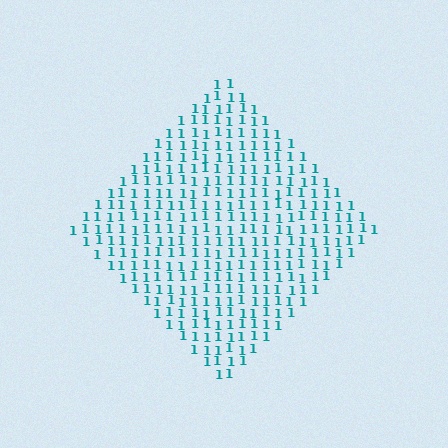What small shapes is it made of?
It is made of small digit 1's.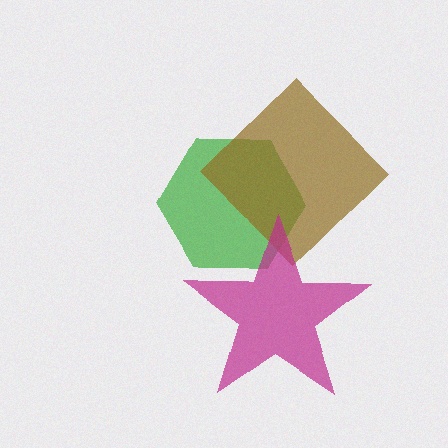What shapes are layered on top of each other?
The layered shapes are: a green hexagon, a brown diamond, a magenta star.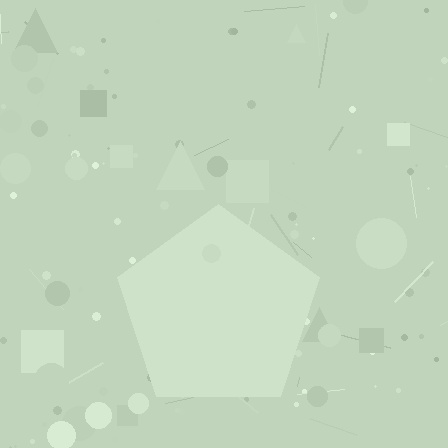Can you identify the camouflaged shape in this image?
The camouflaged shape is a pentagon.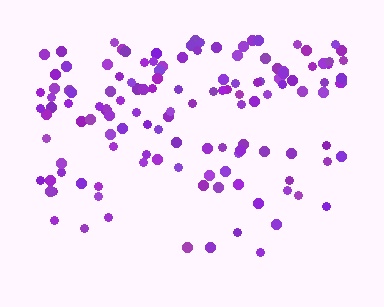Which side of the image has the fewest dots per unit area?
The bottom.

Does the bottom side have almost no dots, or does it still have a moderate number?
Still a moderate number, just noticeably fewer than the top.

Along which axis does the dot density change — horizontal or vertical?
Vertical.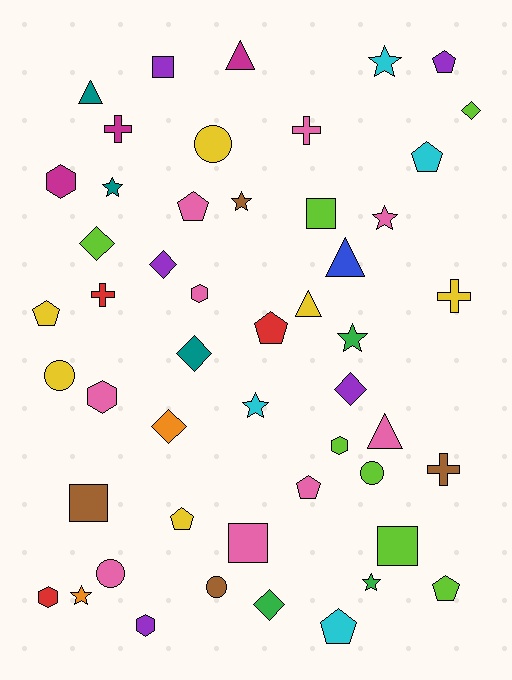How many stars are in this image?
There are 8 stars.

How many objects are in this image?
There are 50 objects.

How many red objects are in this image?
There are 3 red objects.